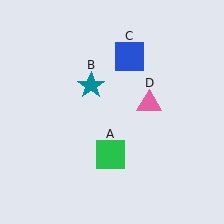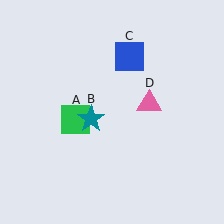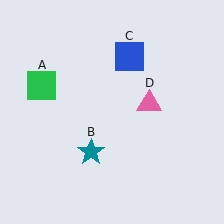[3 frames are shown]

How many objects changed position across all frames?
2 objects changed position: green square (object A), teal star (object B).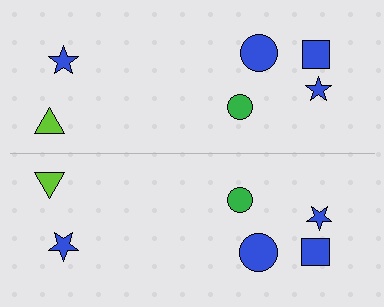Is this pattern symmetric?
Yes, this pattern has bilateral (reflection) symmetry.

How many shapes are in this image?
There are 12 shapes in this image.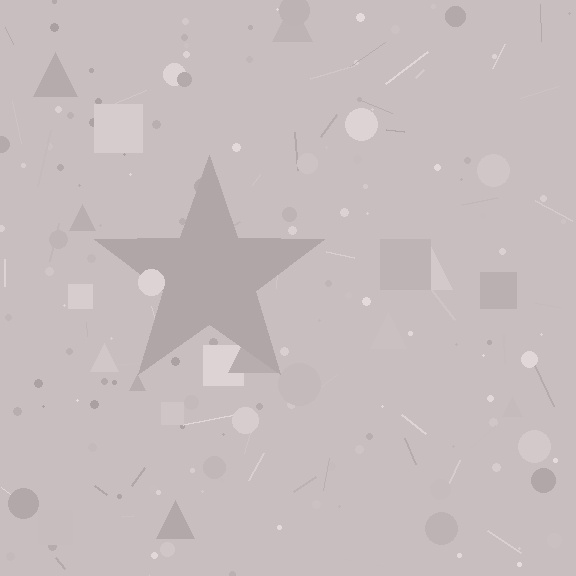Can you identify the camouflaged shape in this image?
The camouflaged shape is a star.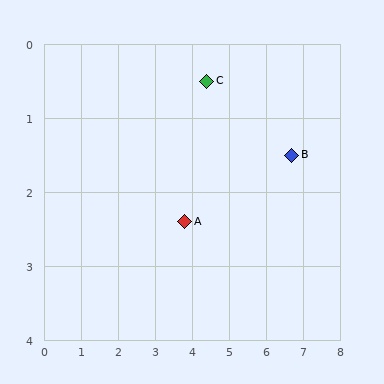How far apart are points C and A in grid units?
Points C and A are about 2.0 grid units apart.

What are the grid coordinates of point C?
Point C is at approximately (4.4, 0.5).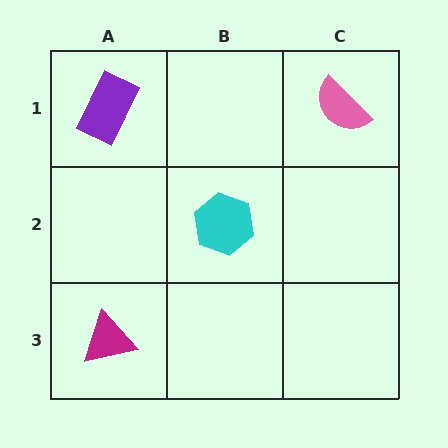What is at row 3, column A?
A magenta triangle.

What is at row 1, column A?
A purple rectangle.